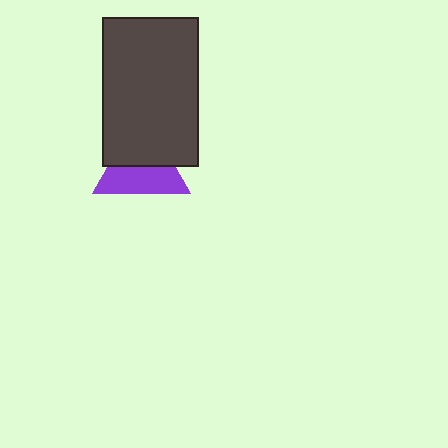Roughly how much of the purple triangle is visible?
About half of it is visible (roughly 51%).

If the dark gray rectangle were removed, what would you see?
You would see the complete purple triangle.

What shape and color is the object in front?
The object in front is a dark gray rectangle.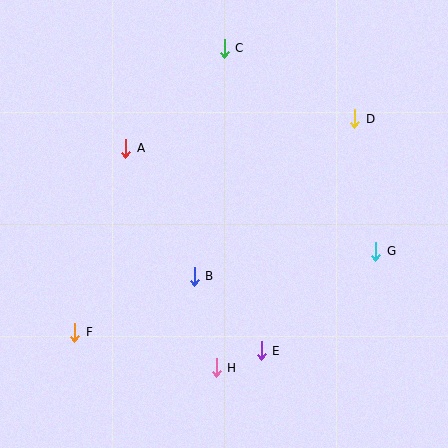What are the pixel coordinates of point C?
Point C is at (224, 48).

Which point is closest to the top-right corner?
Point D is closest to the top-right corner.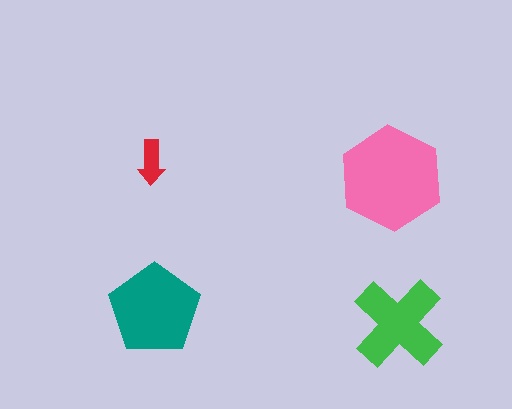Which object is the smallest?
The red arrow.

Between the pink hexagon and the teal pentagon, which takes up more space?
The pink hexagon.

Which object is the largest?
The pink hexagon.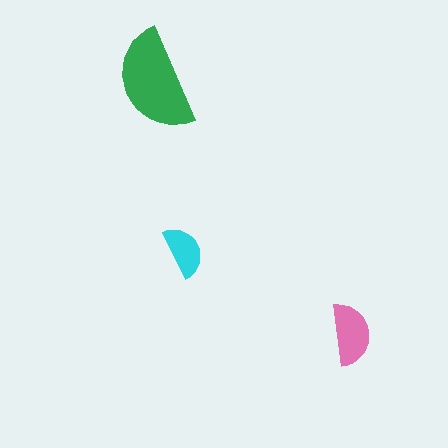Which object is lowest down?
The pink semicircle is bottommost.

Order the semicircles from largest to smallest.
the green one, the pink one, the cyan one.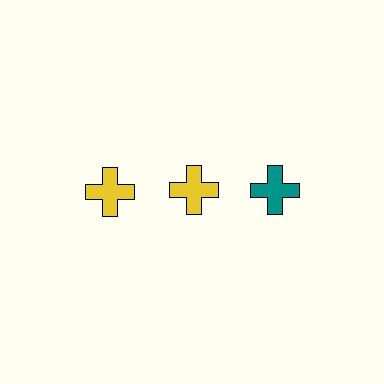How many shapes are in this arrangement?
There are 3 shapes arranged in a grid pattern.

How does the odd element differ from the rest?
It has a different color: teal instead of yellow.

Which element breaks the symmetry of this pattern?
The teal cross in the top row, center column breaks the symmetry. All other shapes are yellow crosses.